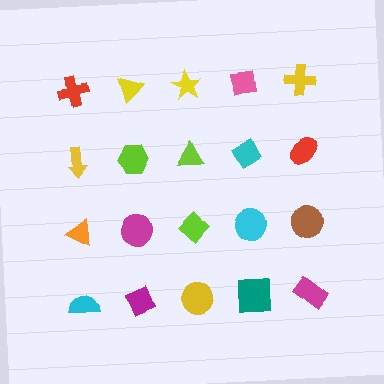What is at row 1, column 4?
A pink square.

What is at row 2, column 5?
A red ellipse.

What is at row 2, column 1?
A yellow arrow.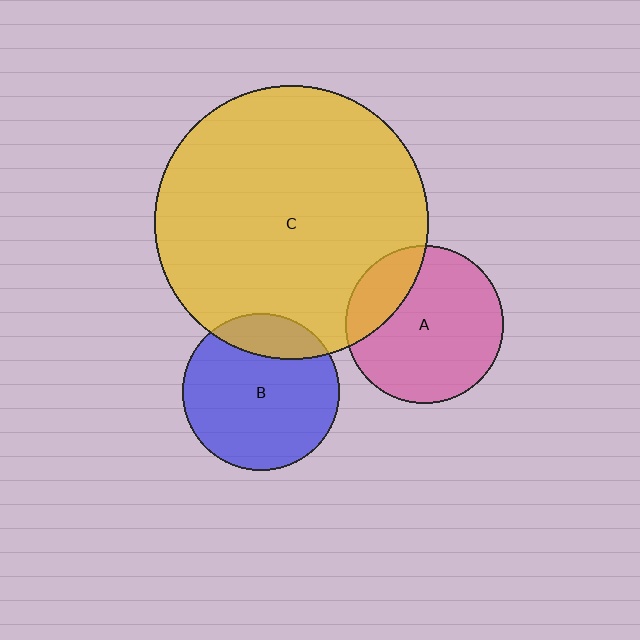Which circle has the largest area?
Circle C (yellow).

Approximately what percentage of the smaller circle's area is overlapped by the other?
Approximately 20%.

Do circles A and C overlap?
Yes.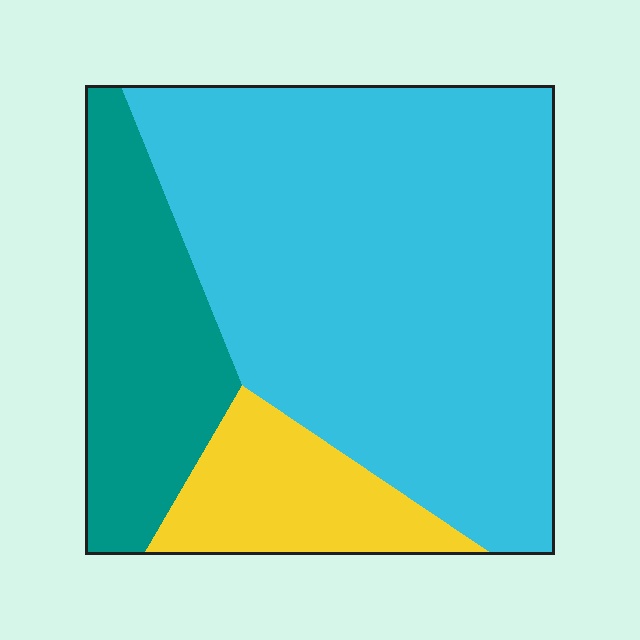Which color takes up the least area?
Yellow, at roughly 15%.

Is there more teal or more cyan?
Cyan.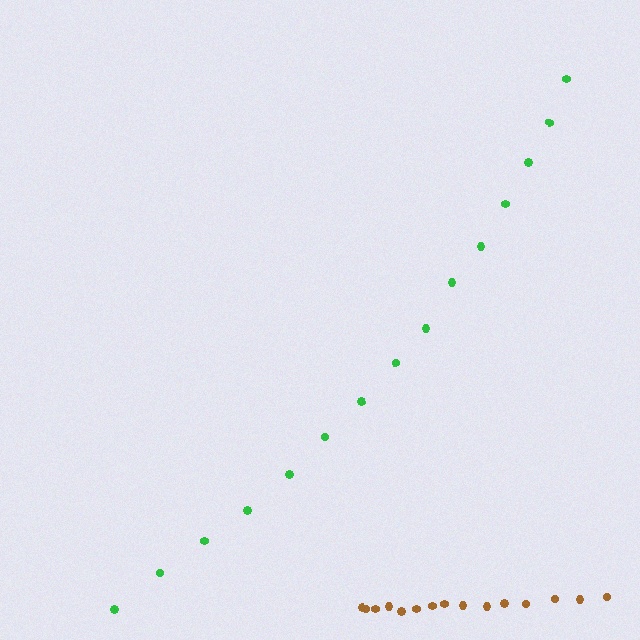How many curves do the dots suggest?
There are 2 distinct paths.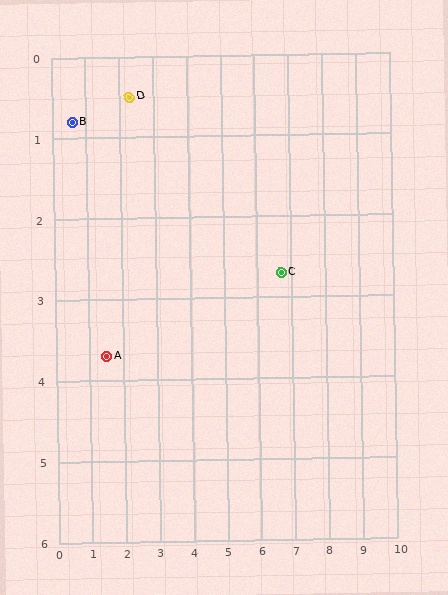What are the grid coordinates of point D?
Point D is at approximately (2.3, 0.5).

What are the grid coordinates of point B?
Point B is at approximately (0.6, 0.8).